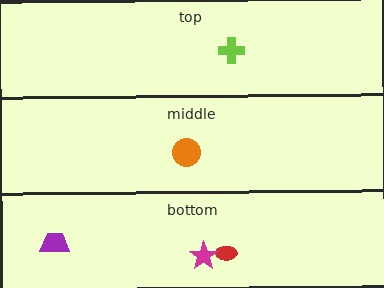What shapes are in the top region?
The lime cross.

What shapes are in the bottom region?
The red ellipse, the magenta star, the purple trapezoid.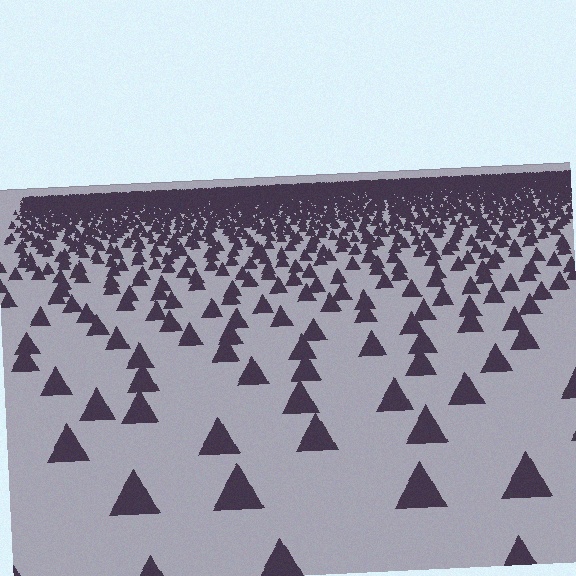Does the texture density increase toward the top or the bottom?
Density increases toward the top.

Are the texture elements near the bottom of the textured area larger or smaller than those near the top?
Larger. Near the bottom, elements are closer to the viewer and appear at a bigger on-screen size.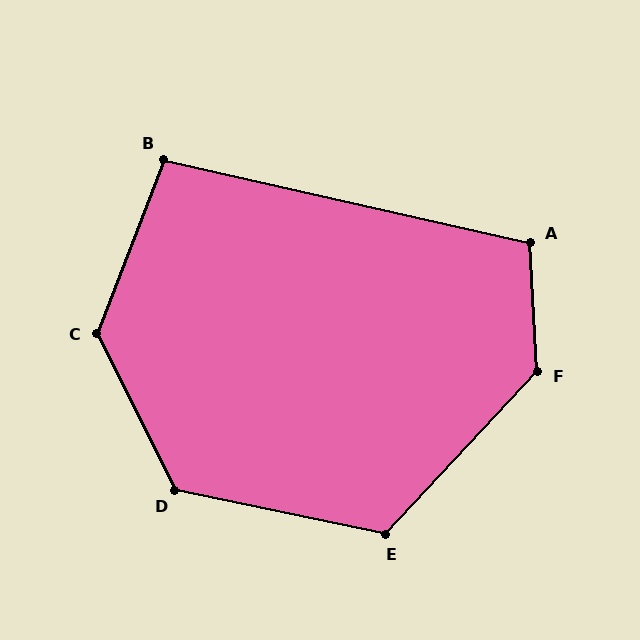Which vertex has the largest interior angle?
F, at approximately 133 degrees.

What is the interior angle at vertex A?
Approximately 106 degrees (obtuse).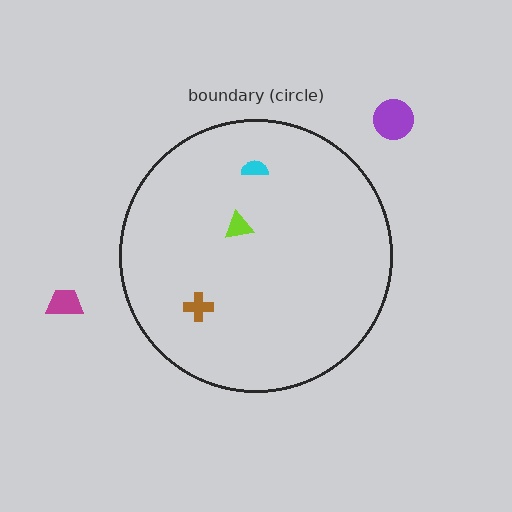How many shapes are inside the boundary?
3 inside, 2 outside.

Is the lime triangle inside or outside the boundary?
Inside.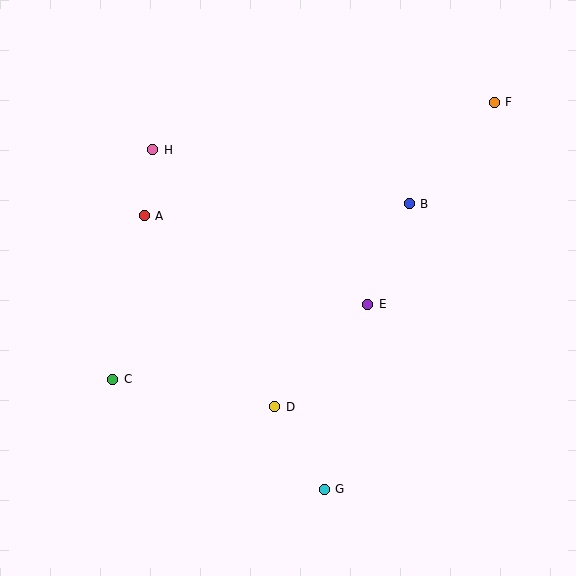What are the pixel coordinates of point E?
Point E is at (368, 304).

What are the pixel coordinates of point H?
Point H is at (153, 150).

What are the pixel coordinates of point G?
Point G is at (324, 489).